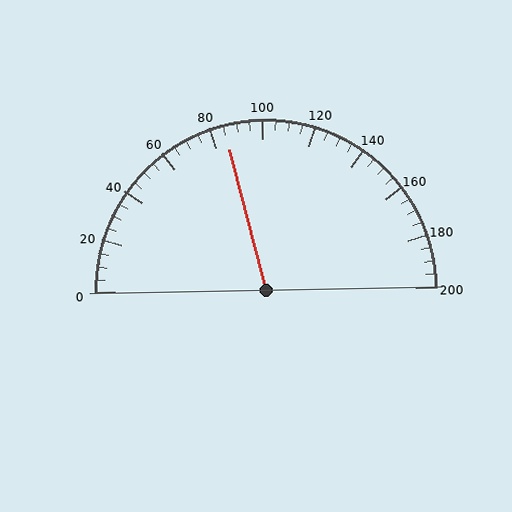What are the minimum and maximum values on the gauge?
The gauge ranges from 0 to 200.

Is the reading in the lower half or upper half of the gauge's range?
The reading is in the lower half of the range (0 to 200).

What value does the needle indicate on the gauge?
The needle indicates approximately 85.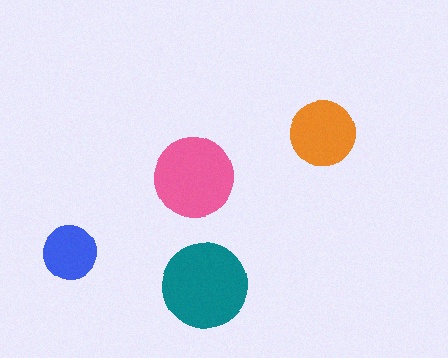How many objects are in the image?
There are 4 objects in the image.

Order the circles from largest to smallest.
the teal one, the pink one, the orange one, the blue one.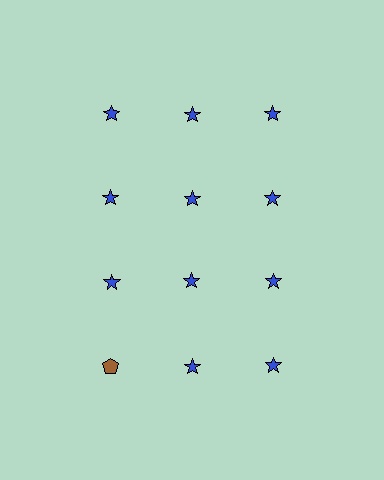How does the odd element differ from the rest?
It differs in both color (brown instead of blue) and shape (pentagon instead of star).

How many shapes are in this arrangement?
There are 12 shapes arranged in a grid pattern.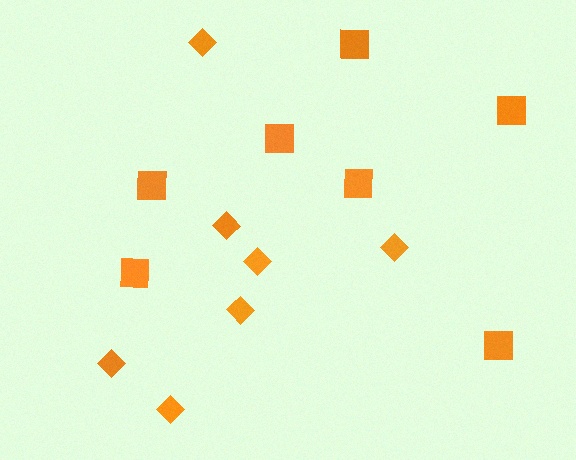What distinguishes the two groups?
There are 2 groups: one group of diamonds (7) and one group of squares (7).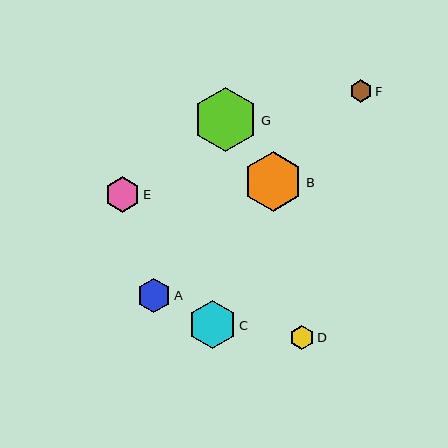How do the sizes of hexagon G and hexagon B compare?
Hexagon G and hexagon B are approximately the same size.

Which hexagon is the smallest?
Hexagon F is the smallest with a size of approximately 23 pixels.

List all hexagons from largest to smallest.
From largest to smallest: G, B, C, E, A, D, F.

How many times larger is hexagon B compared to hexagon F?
Hexagon B is approximately 2.6 times the size of hexagon F.